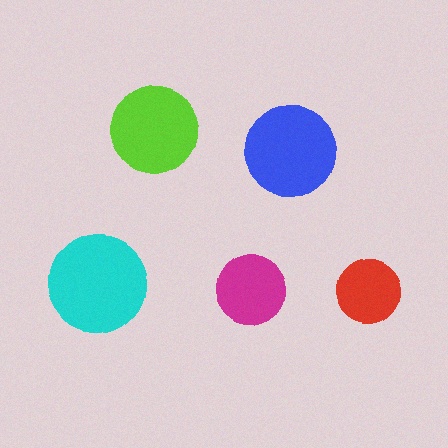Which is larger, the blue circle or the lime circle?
The blue one.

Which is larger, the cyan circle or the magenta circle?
The cyan one.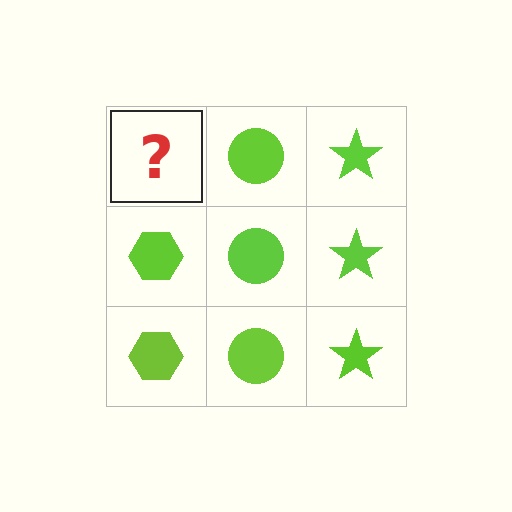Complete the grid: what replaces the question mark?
The question mark should be replaced with a lime hexagon.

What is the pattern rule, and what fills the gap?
The rule is that each column has a consistent shape. The gap should be filled with a lime hexagon.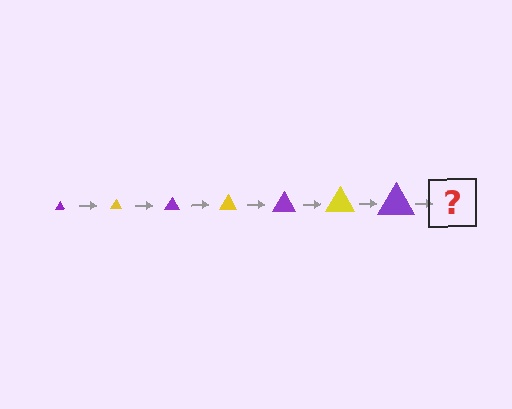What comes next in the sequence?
The next element should be a yellow triangle, larger than the previous one.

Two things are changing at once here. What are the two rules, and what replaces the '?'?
The two rules are that the triangle grows larger each step and the color cycles through purple and yellow. The '?' should be a yellow triangle, larger than the previous one.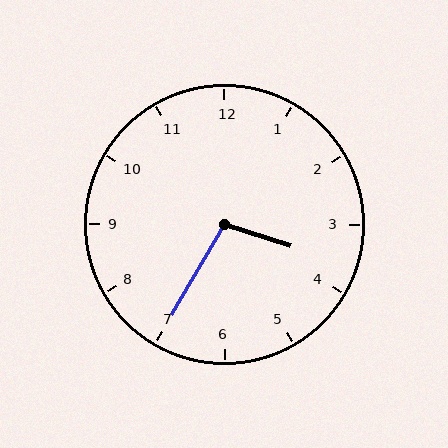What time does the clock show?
3:35.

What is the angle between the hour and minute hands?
Approximately 102 degrees.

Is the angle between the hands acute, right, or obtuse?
It is obtuse.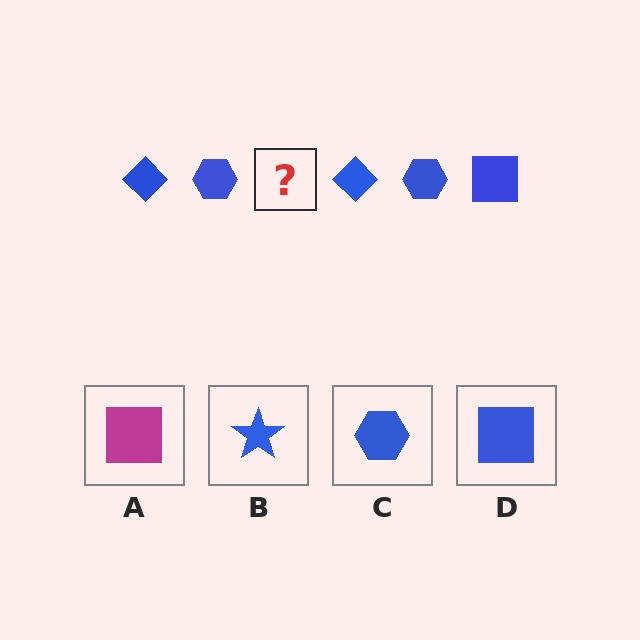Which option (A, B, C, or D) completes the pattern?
D.